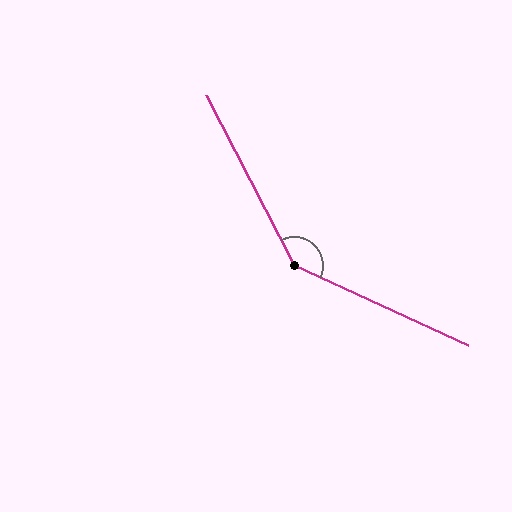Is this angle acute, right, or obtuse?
It is obtuse.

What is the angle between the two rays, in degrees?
Approximately 142 degrees.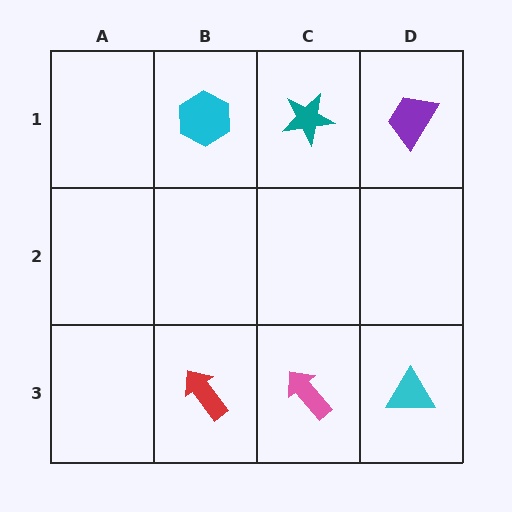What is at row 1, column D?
A purple trapezoid.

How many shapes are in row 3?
3 shapes.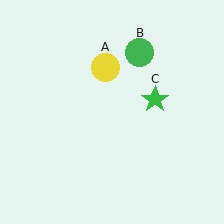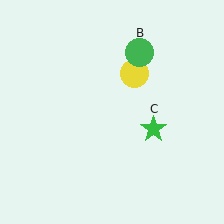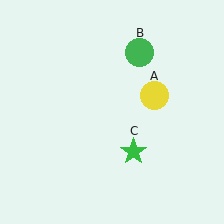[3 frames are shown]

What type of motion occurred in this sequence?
The yellow circle (object A), green star (object C) rotated clockwise around the center of the scene.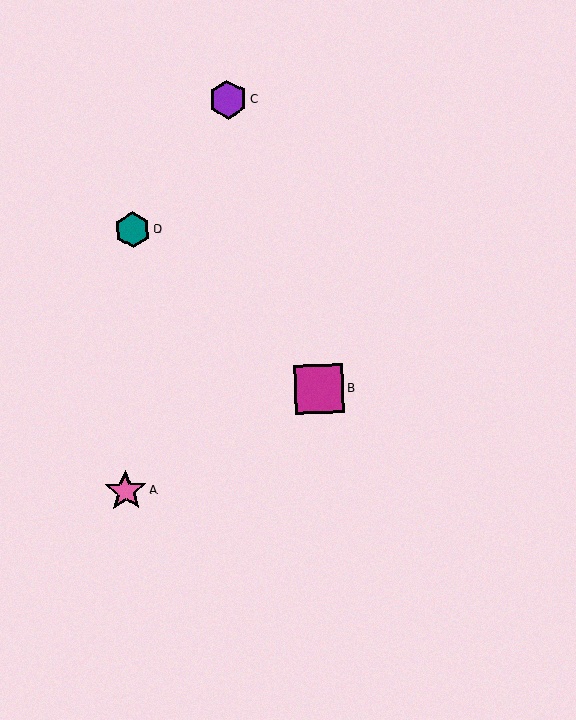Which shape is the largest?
The magenta square (labeled B) is the largest.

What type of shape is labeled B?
Shape B is a magenta square.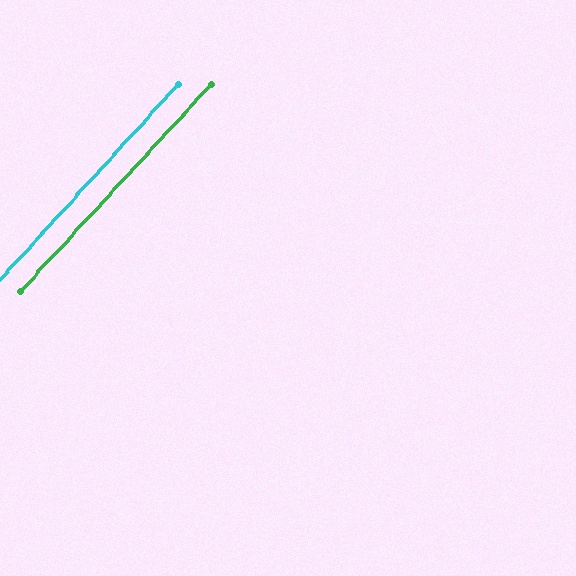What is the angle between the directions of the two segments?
Approximately 0 degrees.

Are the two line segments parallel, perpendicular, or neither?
Parallel — their directions differ by only 0.3°.